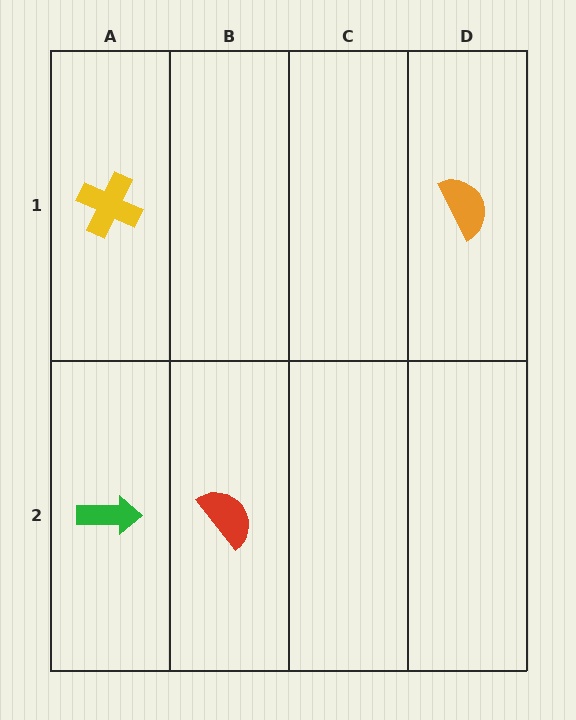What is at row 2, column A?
A green arrow.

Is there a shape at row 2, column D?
No, that cell is empty.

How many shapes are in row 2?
2 shapes.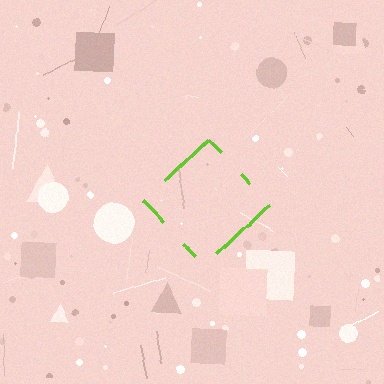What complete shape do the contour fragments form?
The contour fragments form a diamond.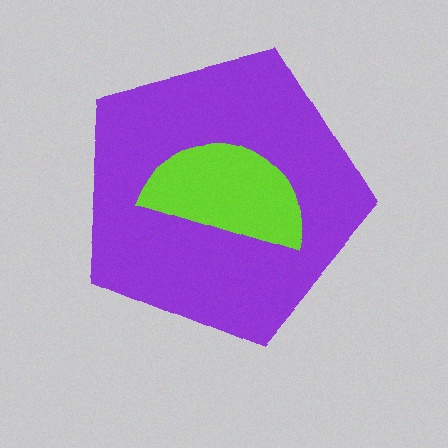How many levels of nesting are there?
2.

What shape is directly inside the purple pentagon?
The lime semicircle.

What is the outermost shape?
The purple pentagon.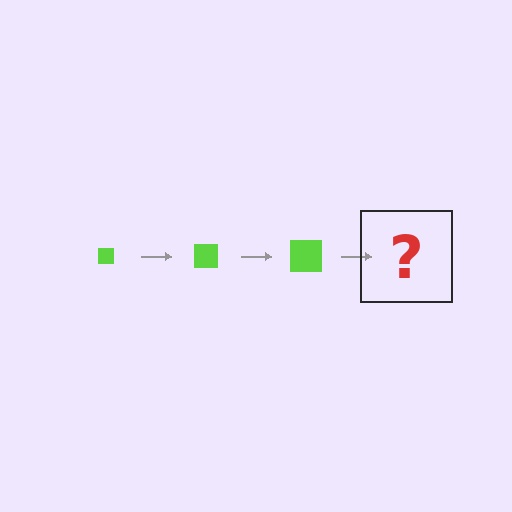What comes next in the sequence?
The next element should be a lime square, larger than the previous one.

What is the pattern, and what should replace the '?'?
The pattern is that the square gets progressively larger each step. The '?' should be a lime square, larger than the previous one.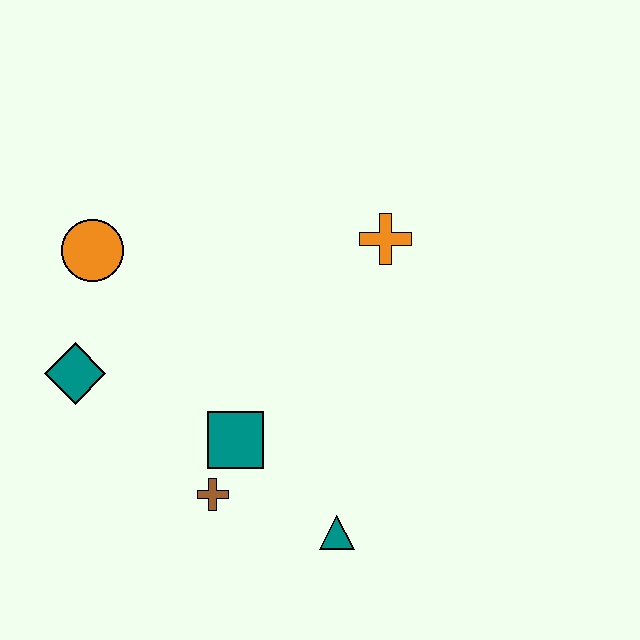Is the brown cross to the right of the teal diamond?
Yes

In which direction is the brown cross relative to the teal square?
The brown cross is below the teal square.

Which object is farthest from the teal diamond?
The orange cross is farthest from the teal diamond.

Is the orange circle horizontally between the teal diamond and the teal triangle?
Yes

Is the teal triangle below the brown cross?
Yes